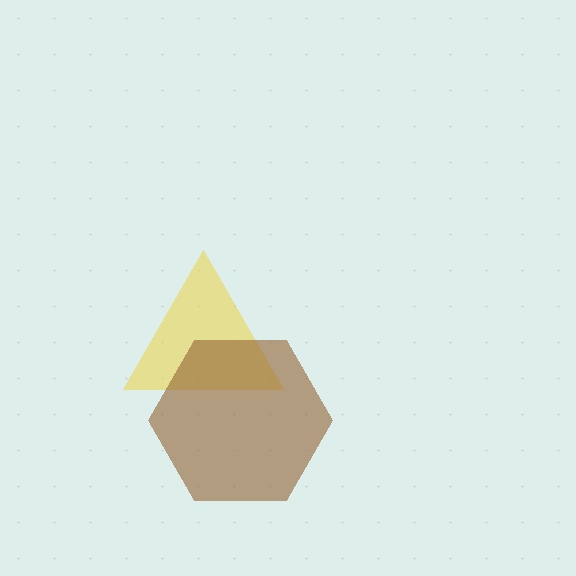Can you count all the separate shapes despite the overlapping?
Yes, there are 2 separate shapes.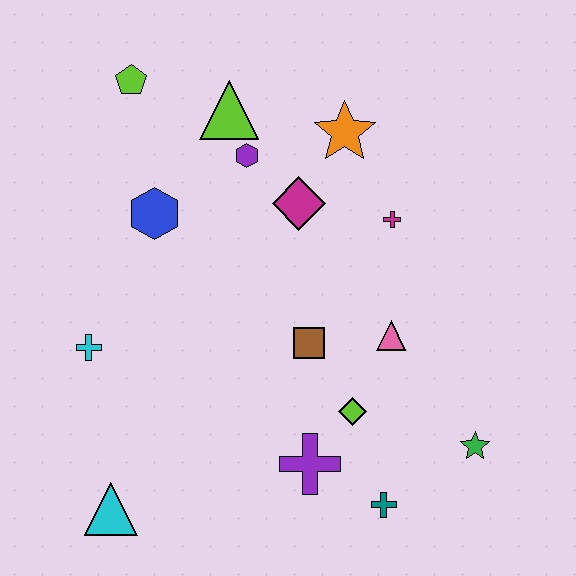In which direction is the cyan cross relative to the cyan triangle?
The cyan cross is above the cyan triangle.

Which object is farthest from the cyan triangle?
The orange star is farthest from the cyan triangle.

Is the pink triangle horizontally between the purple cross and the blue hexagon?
No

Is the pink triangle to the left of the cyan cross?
No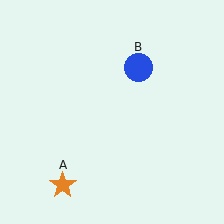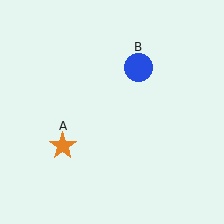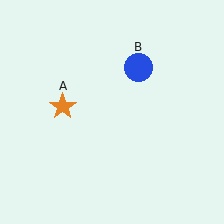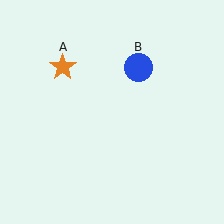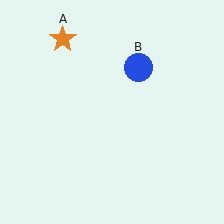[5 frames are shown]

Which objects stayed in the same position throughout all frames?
Blue circle (object B) remained stationary.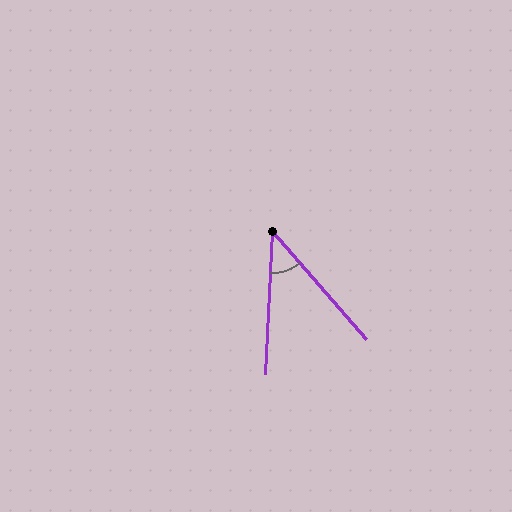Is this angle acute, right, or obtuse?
It is acute.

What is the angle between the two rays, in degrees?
Approximately 44 degrees.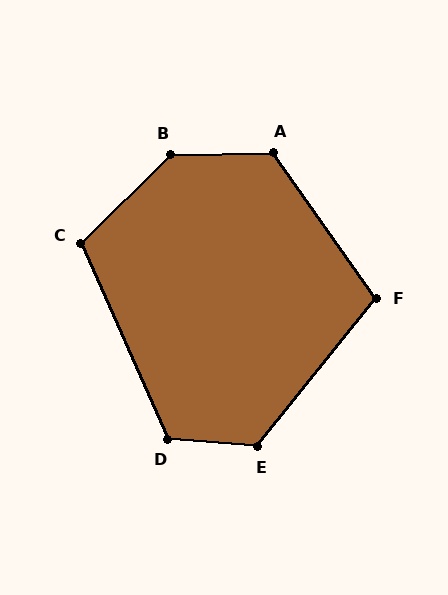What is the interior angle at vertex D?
Approximately 118 degrees (obtuse).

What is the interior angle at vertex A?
Approximately 125 degrees (obtuse).